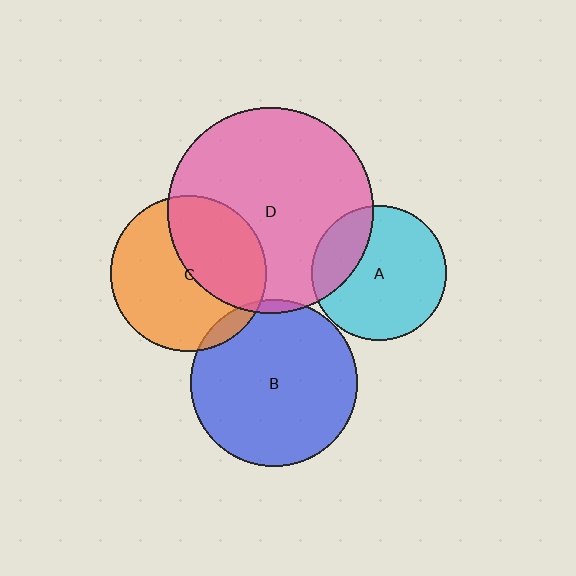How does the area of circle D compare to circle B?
Approximately 1.5 times.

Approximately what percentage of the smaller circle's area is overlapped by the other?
Approximately 25%.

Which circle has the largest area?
Circle D (pink).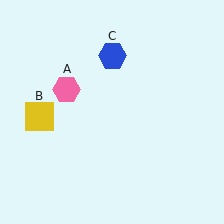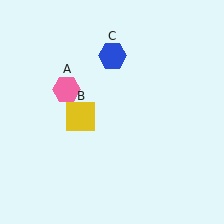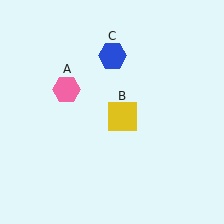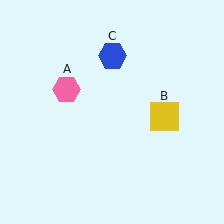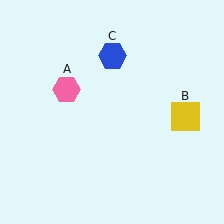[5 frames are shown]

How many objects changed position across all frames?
1 object changed position: yellow square (object B).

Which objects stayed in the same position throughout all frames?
Pink hexagon (object A) and blue hexagon (object C) remained stationary.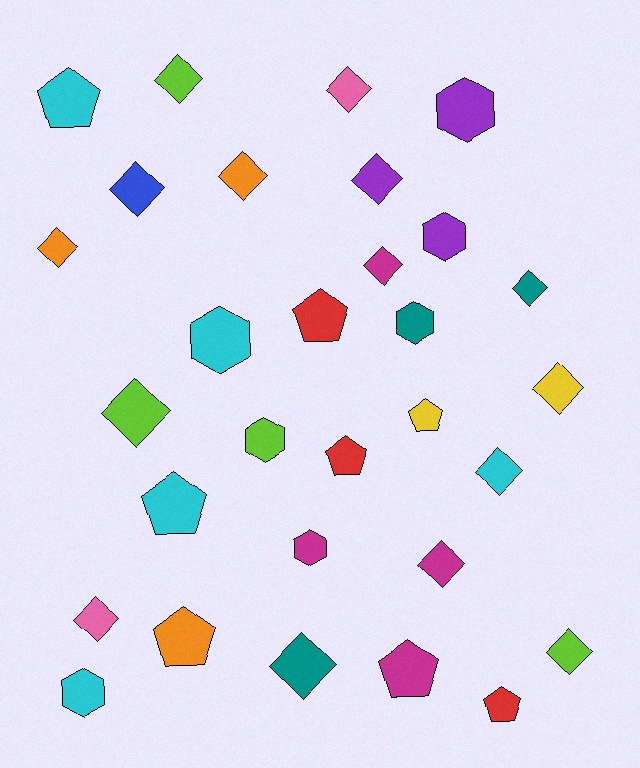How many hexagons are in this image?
There are 7 hexagons.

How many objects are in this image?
There are 30 objects.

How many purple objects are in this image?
There are 3 purple objects.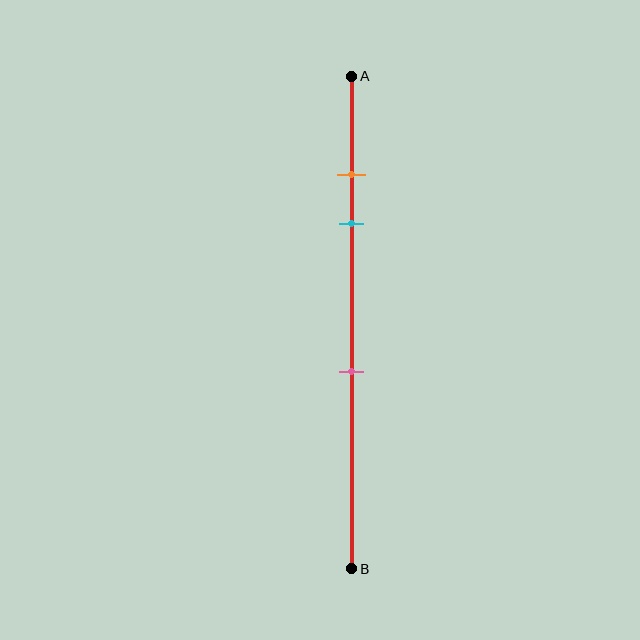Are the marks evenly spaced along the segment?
No, the marks are not evenly spaced.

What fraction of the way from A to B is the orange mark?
The orange mark is approximately 20% (0.2) of the way from A to B.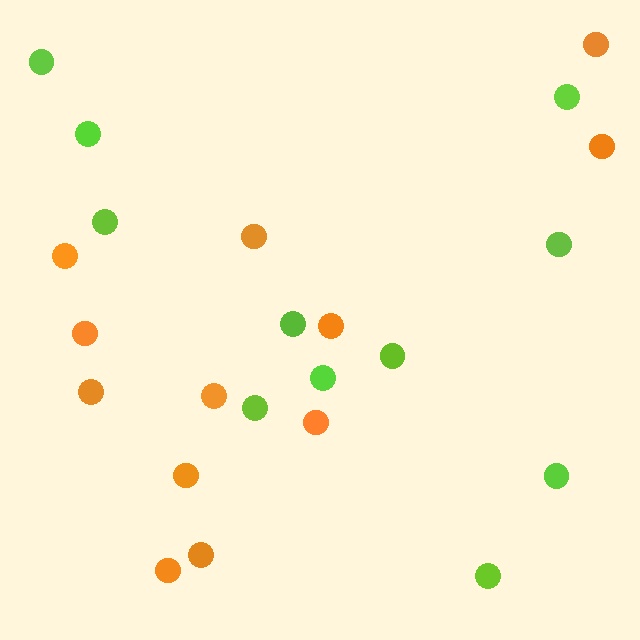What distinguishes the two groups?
There are 2 groups: one group of lime circles (11) and one group of orange circles (12).